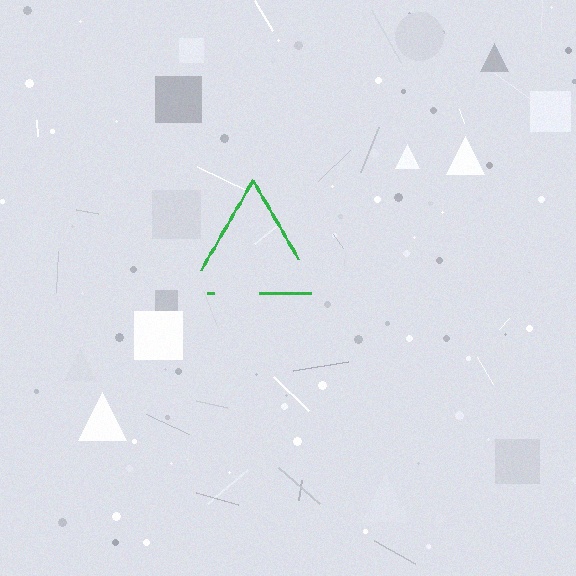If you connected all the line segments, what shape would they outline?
They would outline a triangle.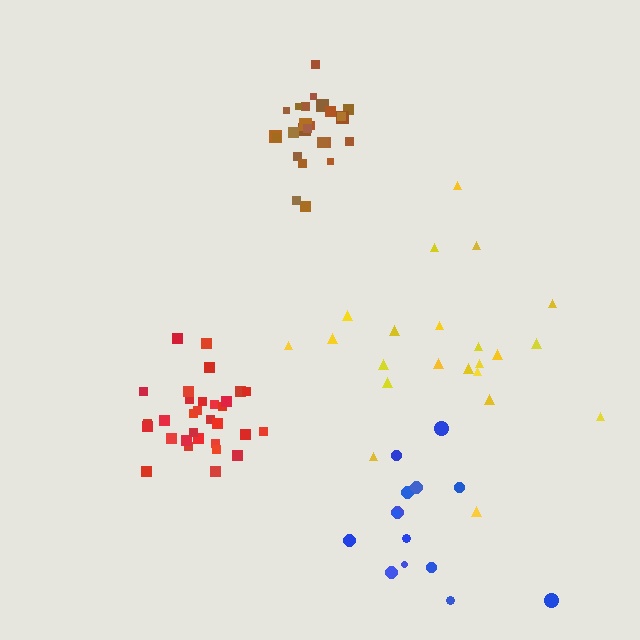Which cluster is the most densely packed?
Brown.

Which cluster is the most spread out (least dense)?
Blue.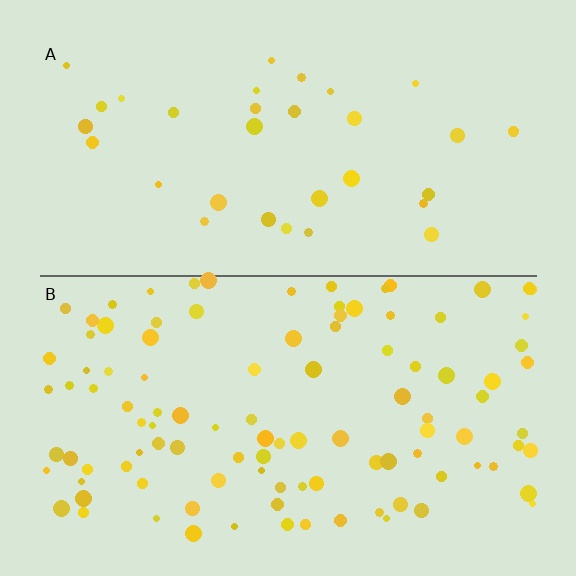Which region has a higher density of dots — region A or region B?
B (the bottom).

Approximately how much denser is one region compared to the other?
Approximately 3.3× — region B over region A.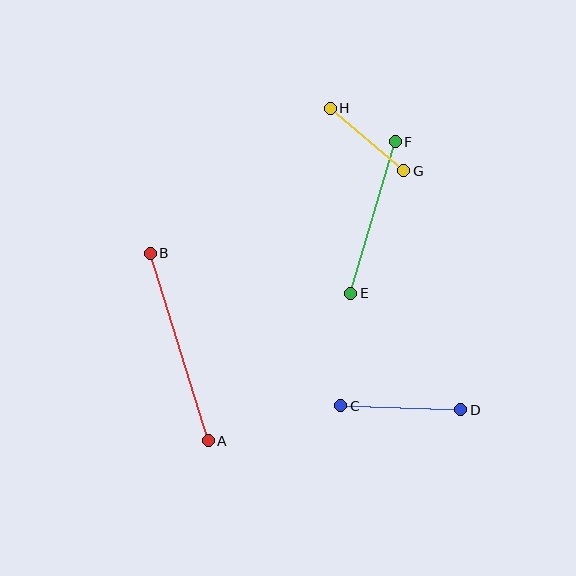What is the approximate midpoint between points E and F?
The midpoint is at approximately (373, 218) pixels.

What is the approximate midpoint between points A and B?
The midpoint is at approximately (179, 347) pixels.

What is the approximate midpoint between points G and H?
The midpoint is at approximately (367, 139) pixels.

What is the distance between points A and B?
The distance is approximately 196 pixels.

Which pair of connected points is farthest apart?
Points A and B are farthest apart.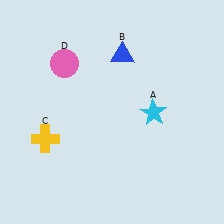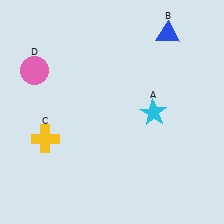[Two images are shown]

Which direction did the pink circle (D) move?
The pink circle (D) moved left.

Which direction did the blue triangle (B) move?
The blue triangle (B) moved right.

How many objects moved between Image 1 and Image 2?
2 objects moved between the two images.